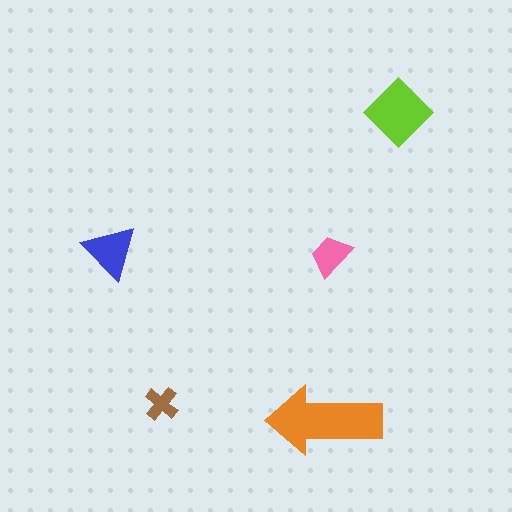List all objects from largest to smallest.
The orange arrow, the lime diamond, the blue triangle, the pink trapezoid, the brown cross.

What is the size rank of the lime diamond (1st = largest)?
2nd.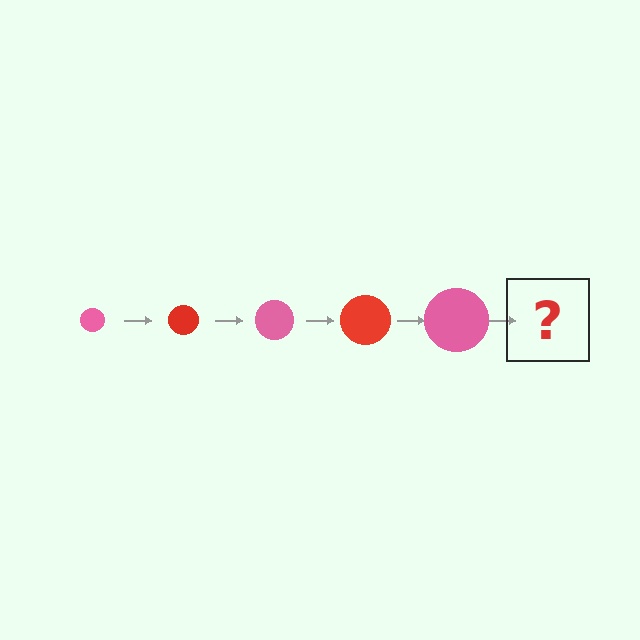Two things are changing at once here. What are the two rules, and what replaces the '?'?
The two rules are that the circle grows larger each step and the color cycles through pink and red. The '?' should be a red circle, larger than the previous one.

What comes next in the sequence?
The next element should be a red circle, larger than the previous one.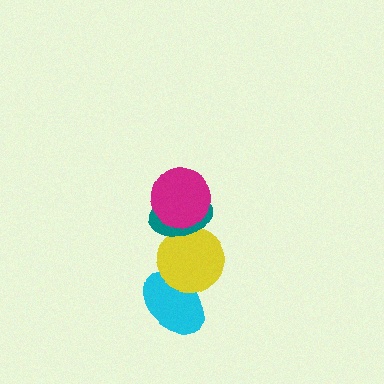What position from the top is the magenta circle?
The magenta circle is 1st from the top.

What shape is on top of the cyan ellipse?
The yellow circle is on top of the cyan ellipse.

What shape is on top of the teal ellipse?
The magenta circle is on top of the teal ellipse.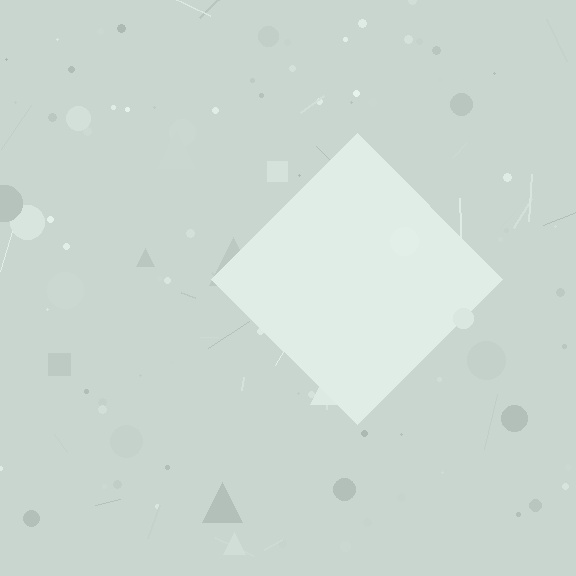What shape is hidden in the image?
A diamond is hidden in the image.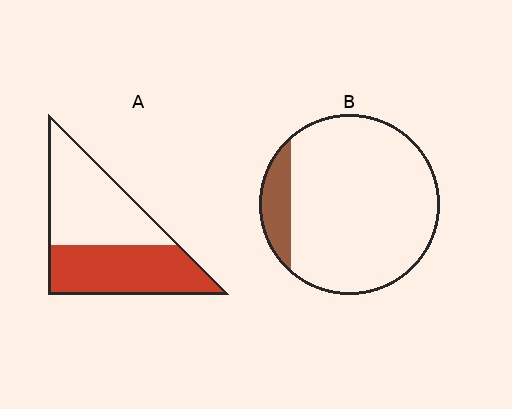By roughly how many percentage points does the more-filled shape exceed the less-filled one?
By roughly 35 percentage points (A over B).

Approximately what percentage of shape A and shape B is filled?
A is approximately 50% and B is approximately 10%.